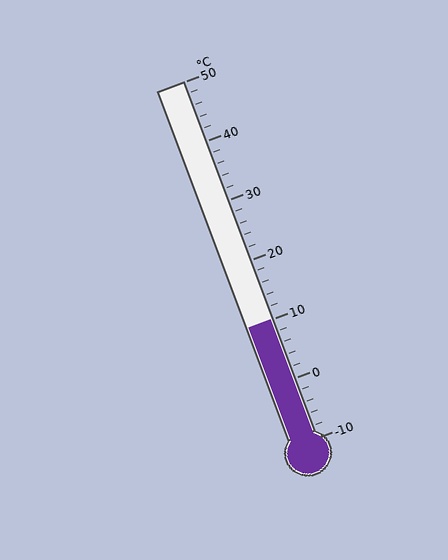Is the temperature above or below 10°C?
The temperature is at 10°C.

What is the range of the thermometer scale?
The thermometer scale ranges from -10°C to 50°C.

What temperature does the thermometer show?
The thermometer shows approximately 10°C.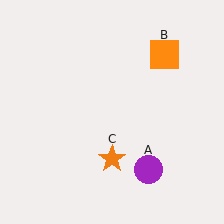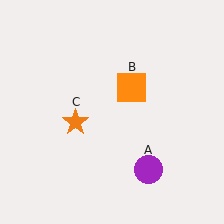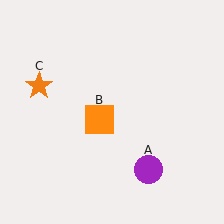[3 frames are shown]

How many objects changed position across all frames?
2 objects changed position: orange square (object B), orange star (object C).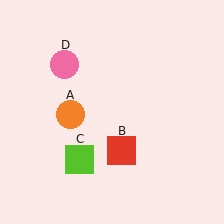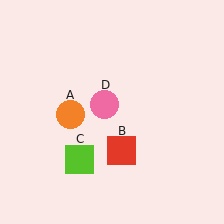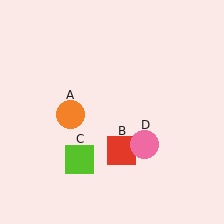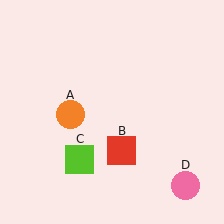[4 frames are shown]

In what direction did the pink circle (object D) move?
The pink circle (object D) moved down and to the right.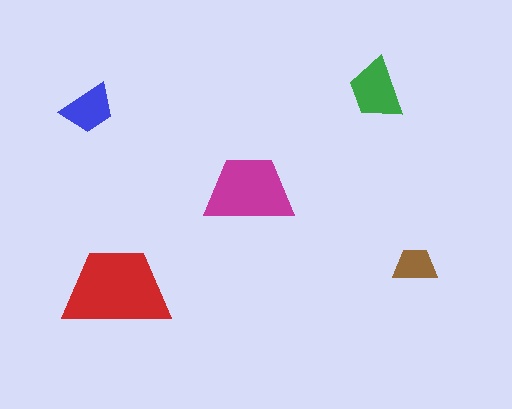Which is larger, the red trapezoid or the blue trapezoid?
The red one.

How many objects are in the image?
There are 5 objects in the image.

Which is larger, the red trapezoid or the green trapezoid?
The red one.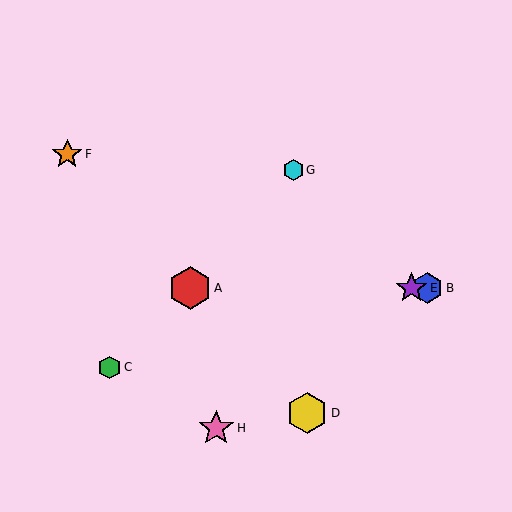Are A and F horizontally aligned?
No, A is at y≈288 and F is at y≈154.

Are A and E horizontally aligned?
Yes, both are at y≈288.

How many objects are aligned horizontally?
3 objects (A, B, E) are aligned horizontally.